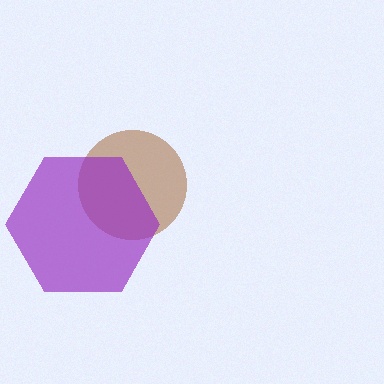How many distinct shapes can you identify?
There are 2 distinct shapes: a brown circle, a purple hexagon.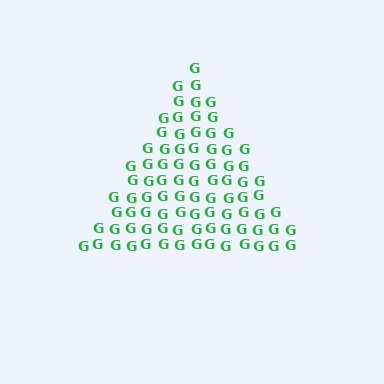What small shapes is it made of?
It is made of small letter G's.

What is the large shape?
The large shape is a triangle.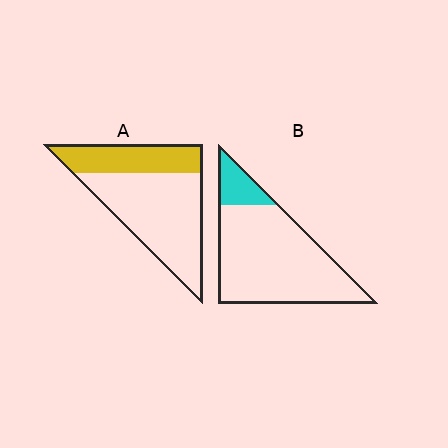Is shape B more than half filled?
No.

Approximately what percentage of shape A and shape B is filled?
A is approximately 35% and B is approximately 15%.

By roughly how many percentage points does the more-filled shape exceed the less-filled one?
By roughly 20 percentage points (A over B).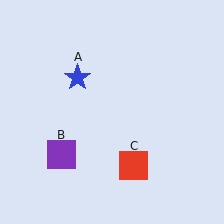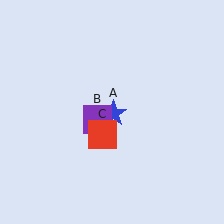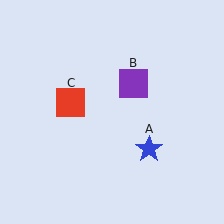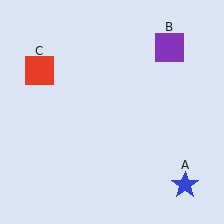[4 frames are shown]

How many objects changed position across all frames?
3 objects changed position: blue star (object A), purple square (object B), red square (object C).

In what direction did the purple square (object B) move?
The purple square (object B) moved up and to the right.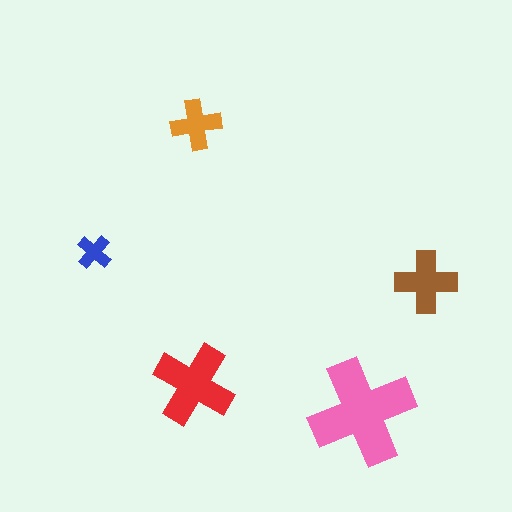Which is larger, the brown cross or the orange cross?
The brown one.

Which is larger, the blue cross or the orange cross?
The orange one.